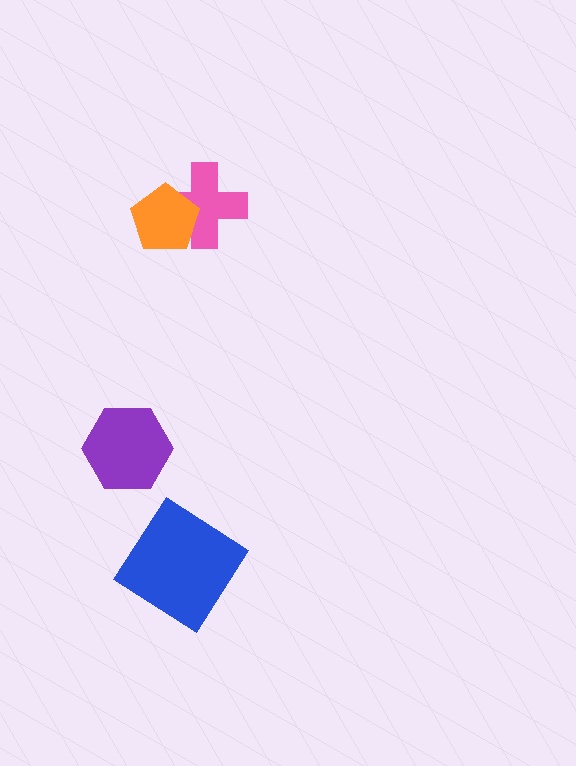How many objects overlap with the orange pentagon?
1 object overlaps with the orange pentagon.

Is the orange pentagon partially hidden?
No, no other shape covers it.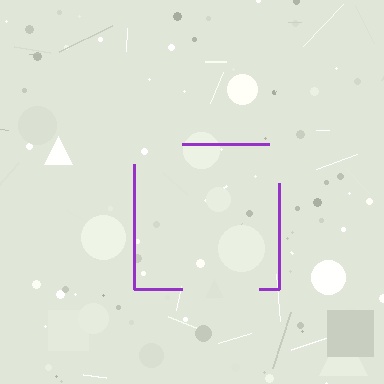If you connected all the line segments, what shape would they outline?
They would outline a square.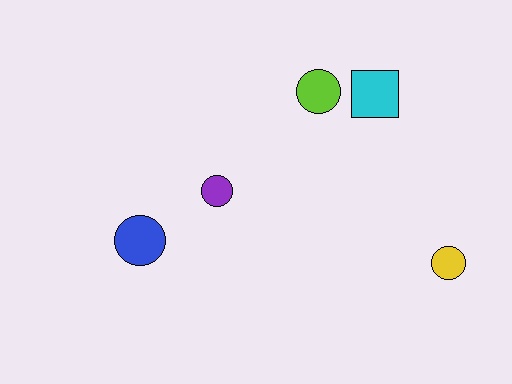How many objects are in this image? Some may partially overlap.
There are 5 objects.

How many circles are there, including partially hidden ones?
There are 4 circles.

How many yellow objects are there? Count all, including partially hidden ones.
There is 1 yellow object.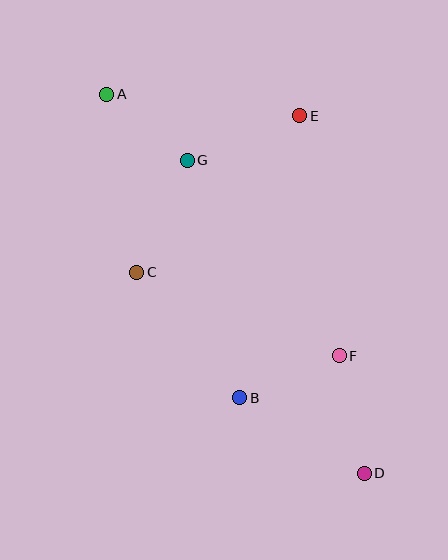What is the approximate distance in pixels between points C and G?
The distance between C and G is approximately 123 pixels.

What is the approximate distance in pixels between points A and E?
The distance between A and E is approximately 194 pixels.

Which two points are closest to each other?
Points A and G are closest to each other.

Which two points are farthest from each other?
Points A and D are farthest from each other.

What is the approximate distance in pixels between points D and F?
The distance between D and F is approximately 120 pixels.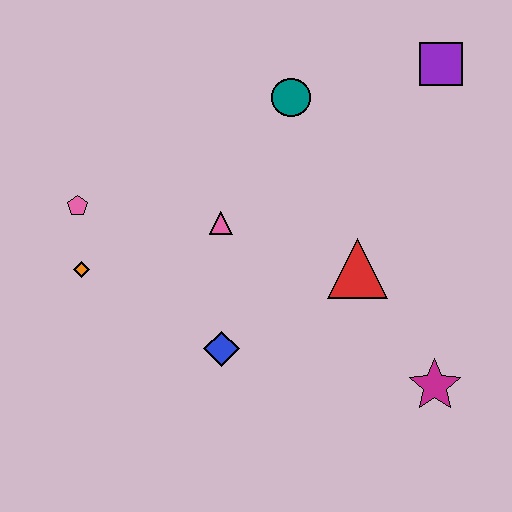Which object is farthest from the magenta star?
The pink pentagon is farthest from the magenta star.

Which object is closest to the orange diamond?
The pink pentagon is closest to the orange diamond.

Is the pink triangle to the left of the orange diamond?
No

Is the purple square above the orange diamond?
Yes